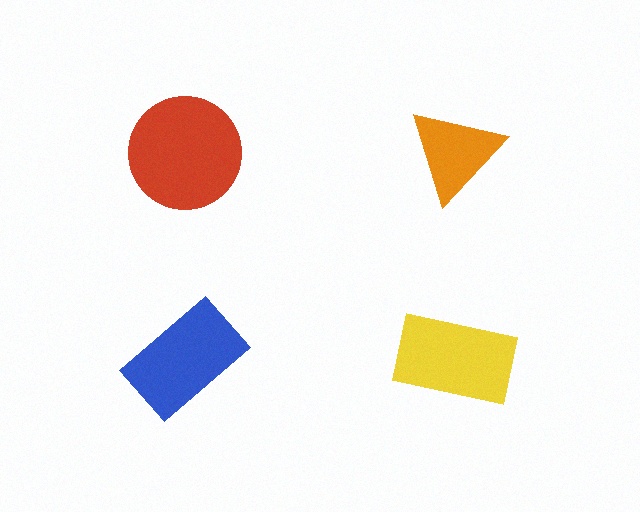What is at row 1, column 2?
An orange triangle.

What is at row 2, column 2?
A yellow rectangle.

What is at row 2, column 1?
A blue rectangle.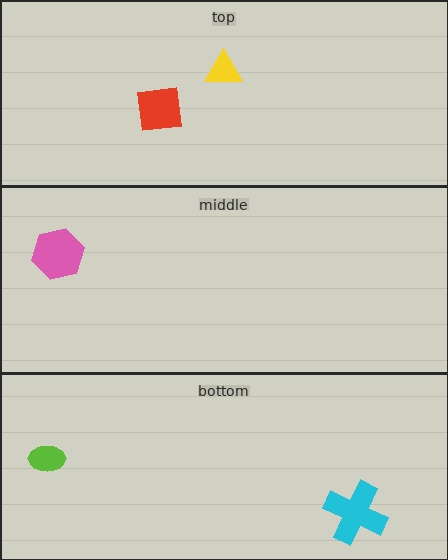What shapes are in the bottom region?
The lime ellipse, the cyan cross.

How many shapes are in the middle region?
1.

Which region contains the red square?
The top region.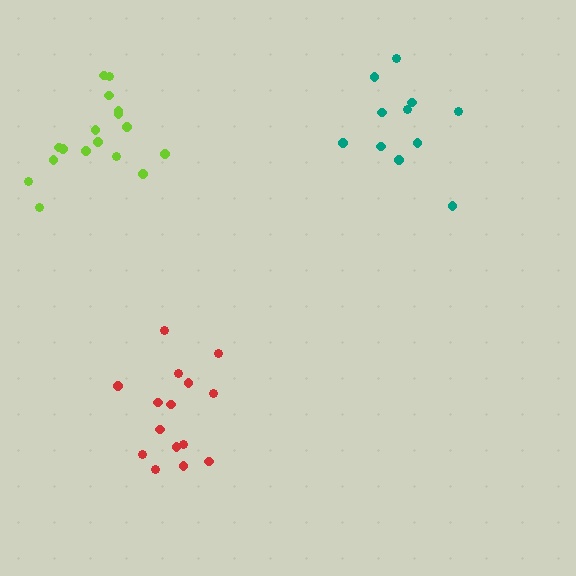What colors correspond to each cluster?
The clusters are colored: red, teal, lime.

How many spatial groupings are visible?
There are 3 spatial groupings.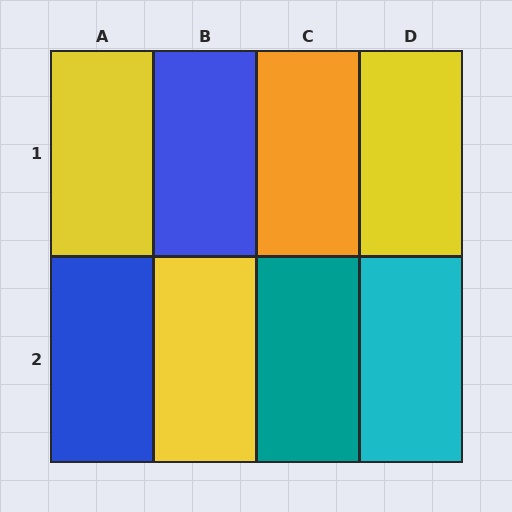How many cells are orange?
1 cell is orange.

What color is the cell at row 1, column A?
Yellow.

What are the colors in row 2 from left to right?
Blue, yellow, teal, cyan.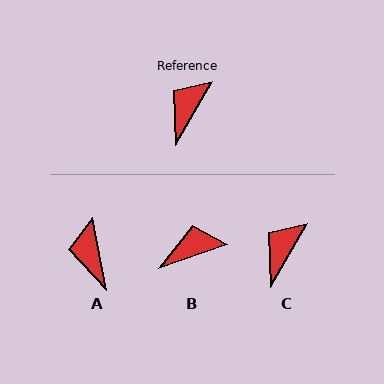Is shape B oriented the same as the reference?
No, it is off by about 40 degrees.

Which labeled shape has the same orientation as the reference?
C.